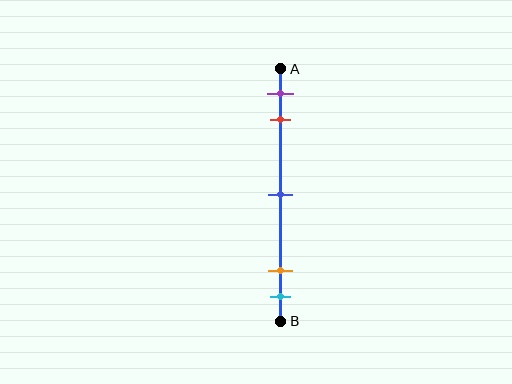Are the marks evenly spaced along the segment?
No, the marks are not evenly spaced.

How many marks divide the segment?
There are 5 marks dividing the segment.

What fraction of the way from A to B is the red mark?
The red mark is approximately 20% (0.2) of the way from A to B.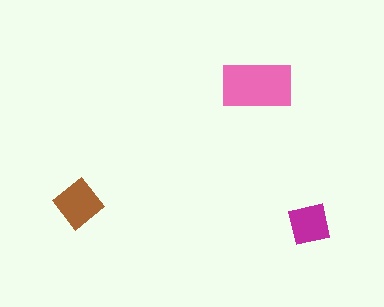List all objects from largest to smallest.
The pink rectangle, the brown diamond, the magenta square.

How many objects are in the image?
There are 3 objects in the image.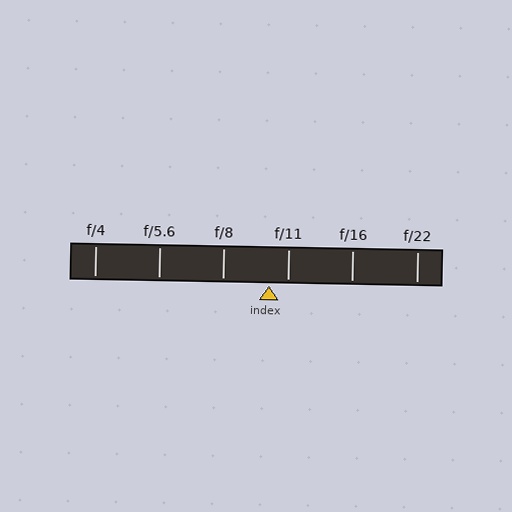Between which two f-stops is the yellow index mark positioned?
The index mark is between f/8 and f/11.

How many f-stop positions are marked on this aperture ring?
There are 6 f-stop positions marked.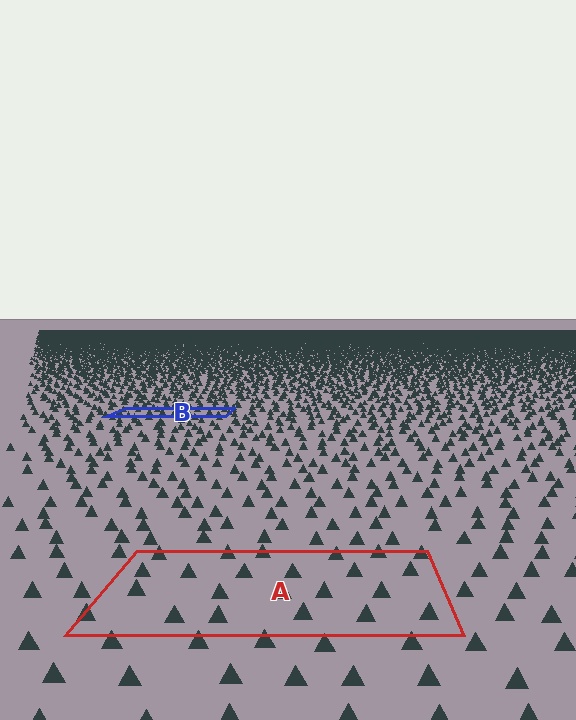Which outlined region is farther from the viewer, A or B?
Region B is farther from the viewer — the texture elements inside it appear smaller and more densely packed.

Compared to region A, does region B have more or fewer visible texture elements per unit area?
Region B has more texture elements per unit area — they are packed more densely because it is farther away.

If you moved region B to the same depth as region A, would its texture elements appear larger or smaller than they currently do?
They would appear larger. At a closer depth, the same texture elements are projected at a bigger on-screen size.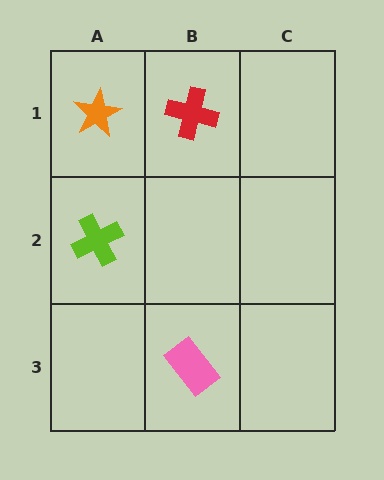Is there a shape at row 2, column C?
No, that cell is empty.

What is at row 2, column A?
A lime cross.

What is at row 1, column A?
An orange star.